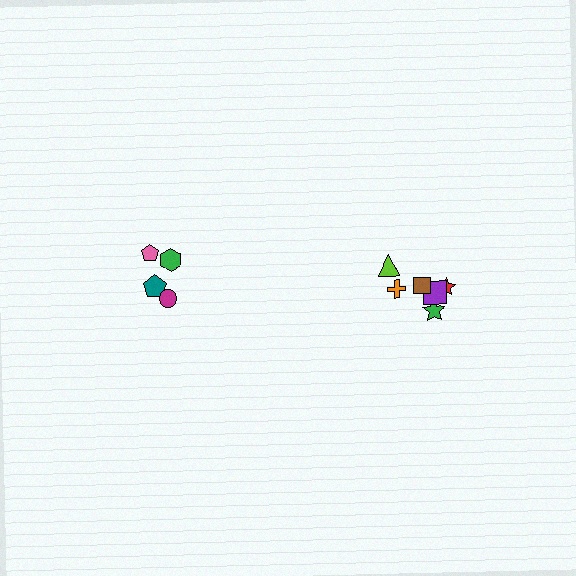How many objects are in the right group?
There are 6 objects.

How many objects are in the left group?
There are 4 objects.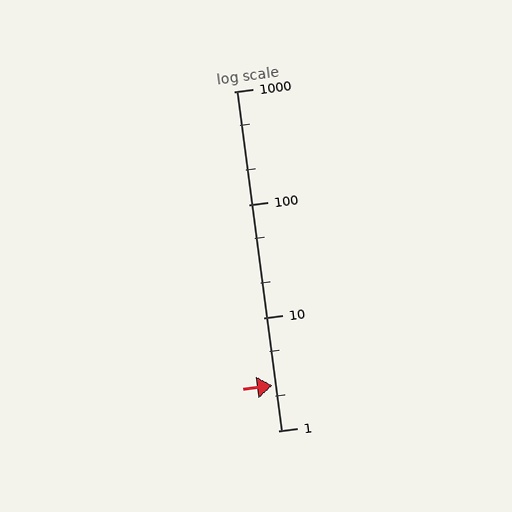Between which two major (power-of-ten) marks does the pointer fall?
The pointer is between 1 and 10.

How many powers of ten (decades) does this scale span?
The scale spans 3 decades, from 1 to 1000.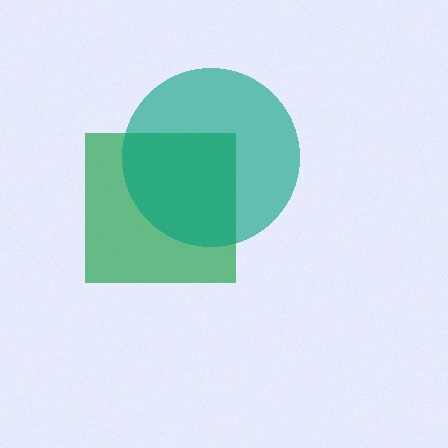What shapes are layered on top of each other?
The layered shapes are: a green square, a teal circle.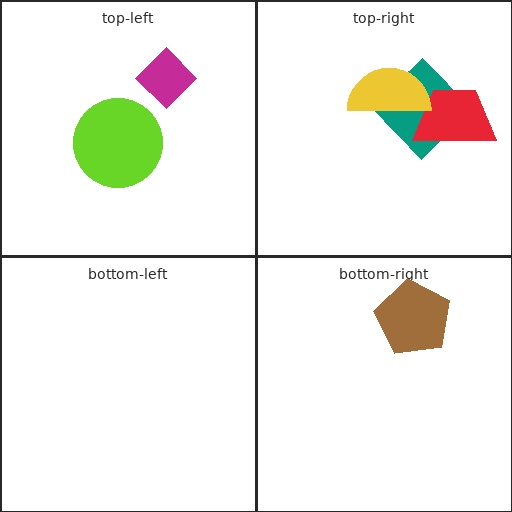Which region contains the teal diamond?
The top-right region.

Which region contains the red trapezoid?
The top-right region.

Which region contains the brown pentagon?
The bottom-right region.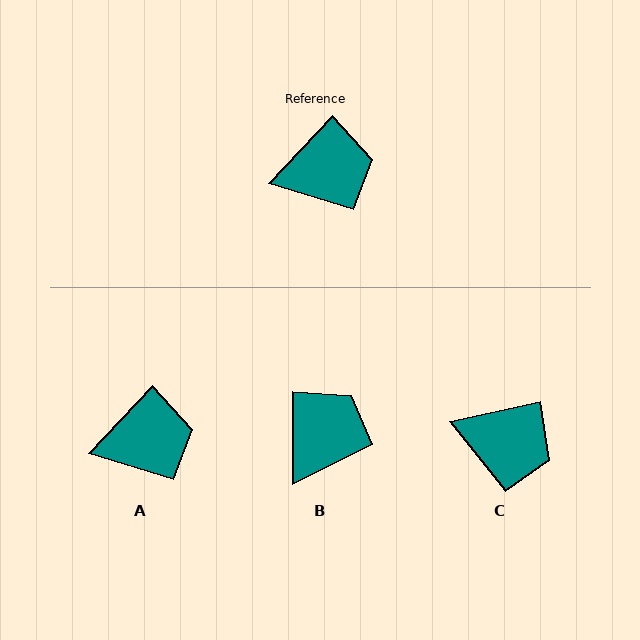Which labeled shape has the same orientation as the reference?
A.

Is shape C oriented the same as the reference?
No, it is off by about 34 degrees.